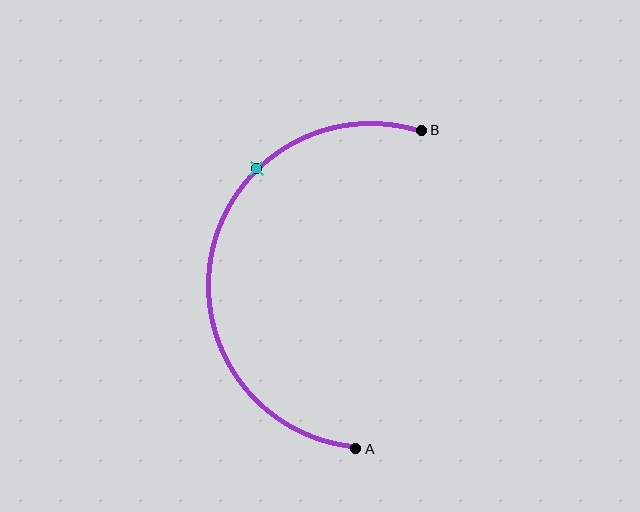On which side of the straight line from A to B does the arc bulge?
The arc bulges to the left of the straight line connecting A and B.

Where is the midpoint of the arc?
The arc midpoint is the point on the curve farthest from the straight line joining A and B. It sits to the left of that line.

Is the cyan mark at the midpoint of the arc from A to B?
No. The cyan mark lies on the arc but is closer to endpoint B. The arc midpoint would be at the point on the curve equidistant along the arc from both A and B.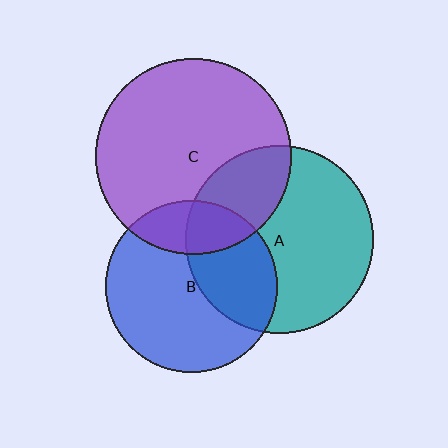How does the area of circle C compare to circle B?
Approximately 1.3 times.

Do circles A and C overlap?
Yes.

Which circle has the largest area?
Circle C (purple).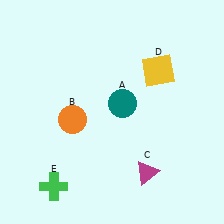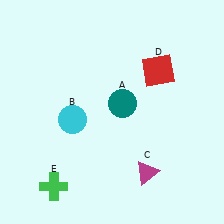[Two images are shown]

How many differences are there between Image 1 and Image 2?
There are 2 differences between the two images.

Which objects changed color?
B changed from orange to cyan. D changed from yellow to red.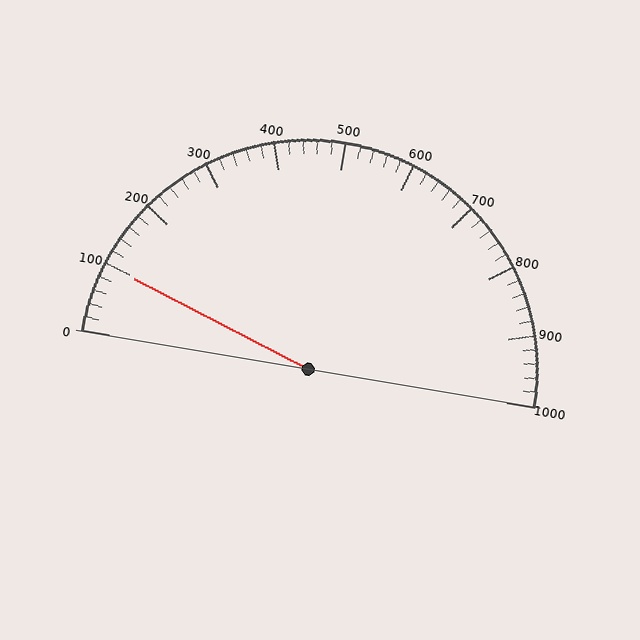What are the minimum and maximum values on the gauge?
The gauge ranges from 0 to 1000.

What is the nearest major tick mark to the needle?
The nearest major tick mark is 100.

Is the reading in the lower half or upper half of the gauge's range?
The reading is in the lower half of the range (0 to 1000).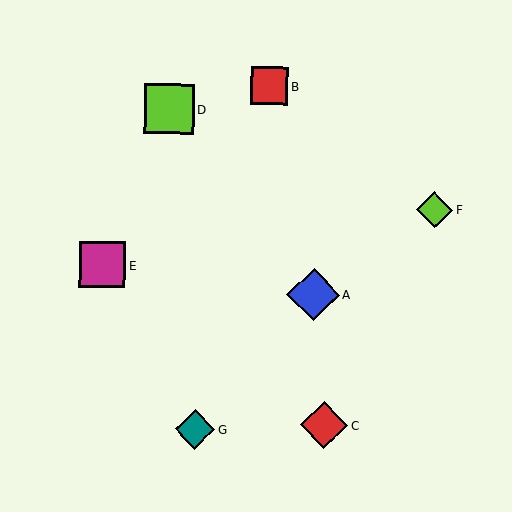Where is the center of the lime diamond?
The center of the lime diamond is at (435, 210).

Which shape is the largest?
The blue diamond (labeled A) is the largest.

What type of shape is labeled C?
Shape C is a red diamond.